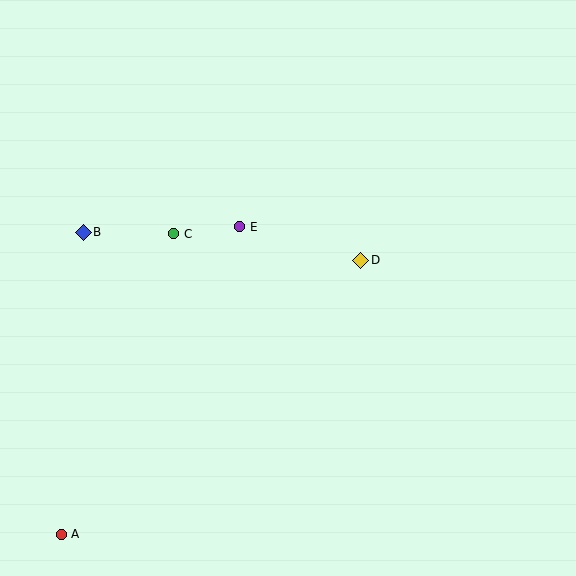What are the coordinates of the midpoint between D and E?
The midpoint between D and E is at (300, 243).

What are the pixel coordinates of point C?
Point C is at (174, 234).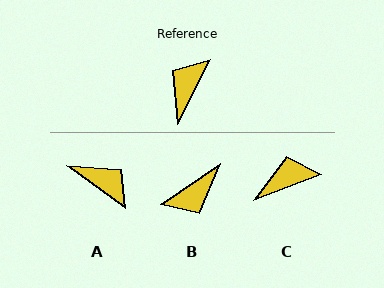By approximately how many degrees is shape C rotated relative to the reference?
Approximately 42 degrees clockwise.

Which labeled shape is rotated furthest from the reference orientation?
B, about 151 degrees away.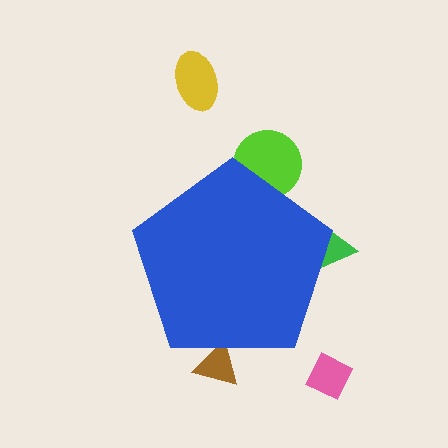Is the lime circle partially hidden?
Yes, the lime circle is partially hidden behind the blue pentagon.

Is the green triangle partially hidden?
Yes, the green triangle is partially hidden behind the blue pentagon.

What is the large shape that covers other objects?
A blue pentagon.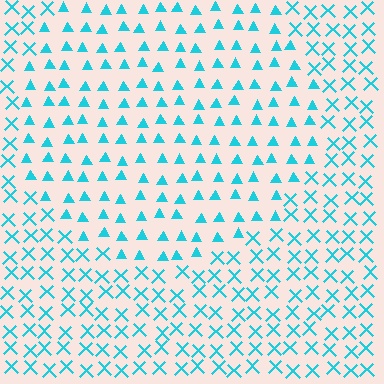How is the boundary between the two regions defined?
The boundary is defined by a change in element shape: triangles inside vs. X marks outside. All elements share the same color and spacing.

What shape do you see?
I see a circle.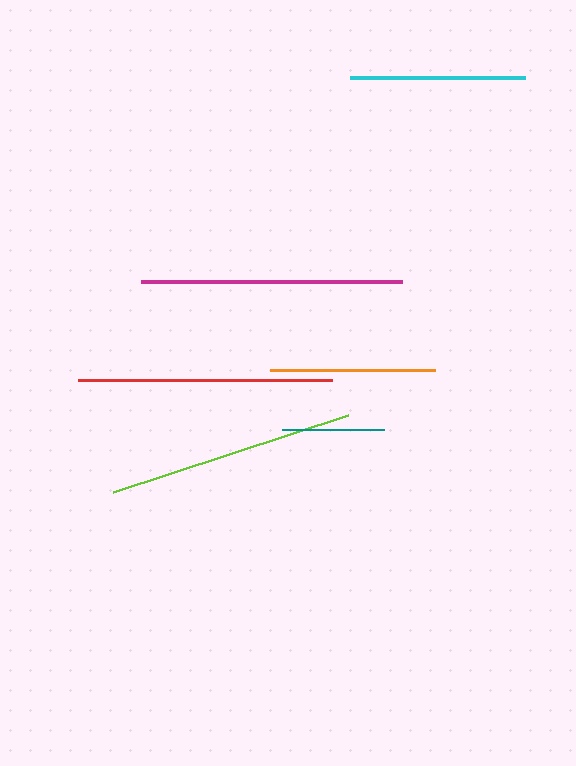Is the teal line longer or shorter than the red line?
The red line is longer than the teal line.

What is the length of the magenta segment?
The magenta segment is approximately 261 pixels long.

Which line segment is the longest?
The magenta line is the longest at approximately 261 pixels.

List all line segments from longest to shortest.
From longest to shortest: magenta, red, lime, cyan, orange, teal.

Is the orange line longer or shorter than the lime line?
The lime line is longer than the orange line.